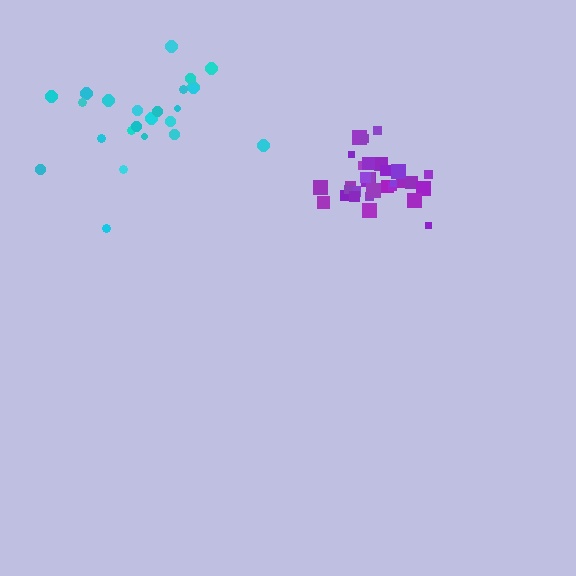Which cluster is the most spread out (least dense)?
Cyan.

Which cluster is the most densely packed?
Purple.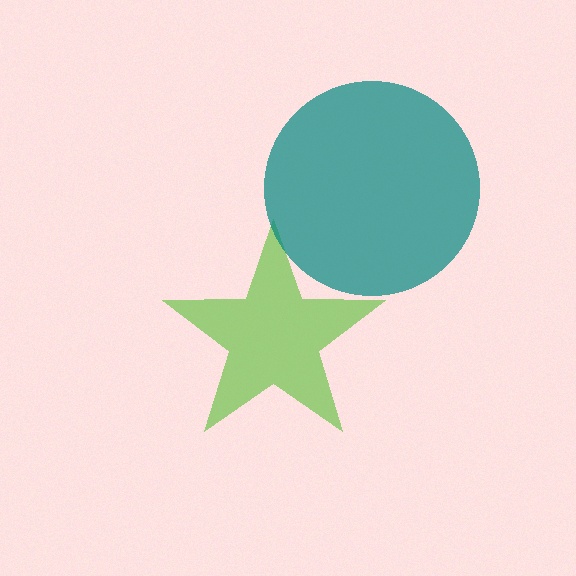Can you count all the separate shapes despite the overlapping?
Yes, there are 2 separate shapes.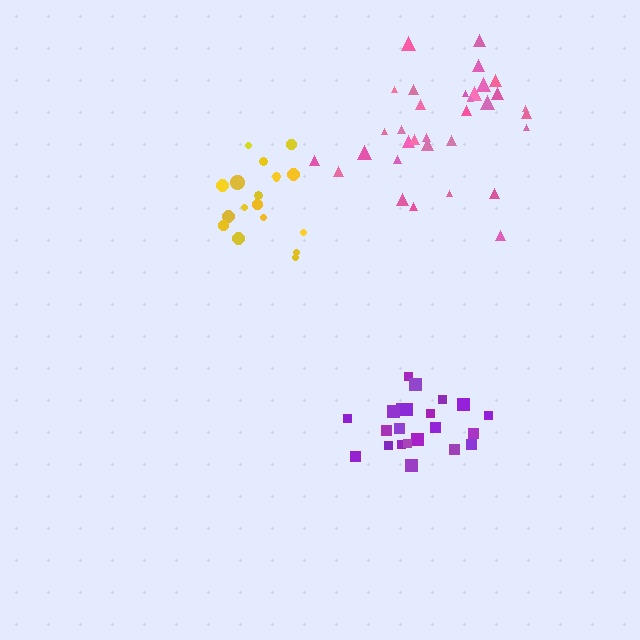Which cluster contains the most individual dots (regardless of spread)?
Pink (33).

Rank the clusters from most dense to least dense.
purple, yellow, pink.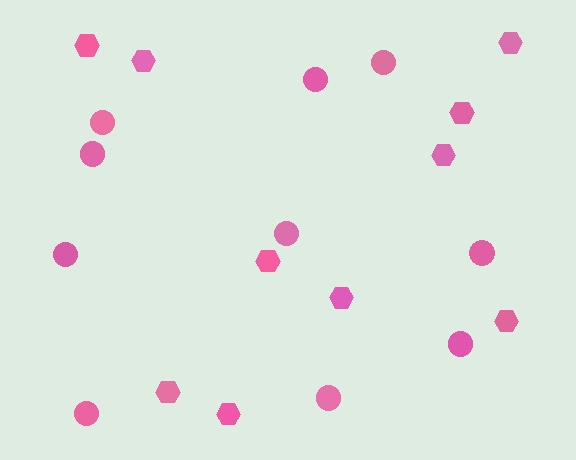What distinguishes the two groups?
There are 2 groups: one group of hexagons (10) and one group of circles (10).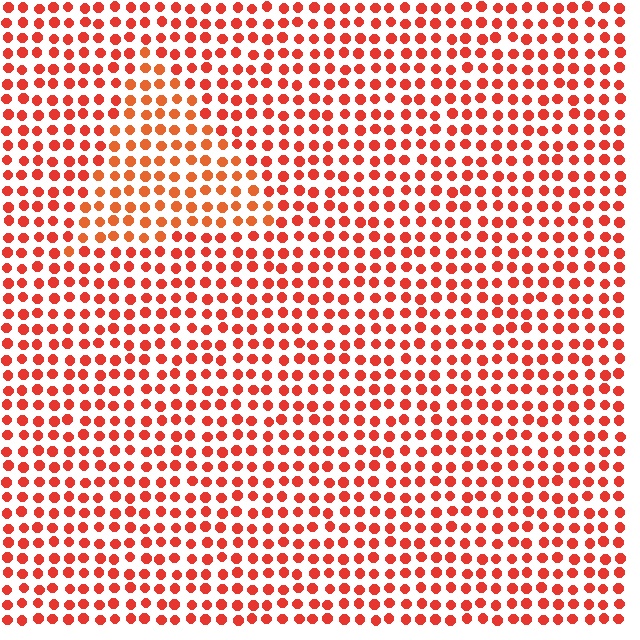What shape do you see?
I see a triangle.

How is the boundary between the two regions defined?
The boundary is defined purely by a slight shift in hue (about 16 degrees). Spacing, size, and orientation are identical on both sides.